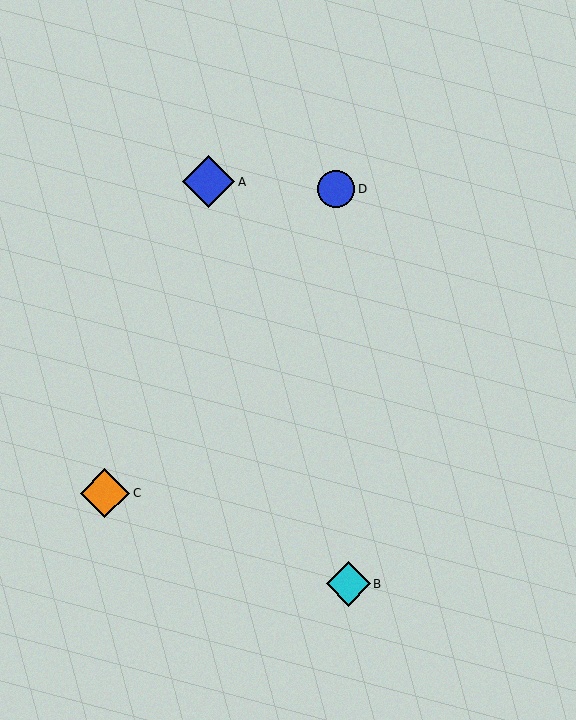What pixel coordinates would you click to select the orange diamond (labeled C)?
Click at (105, 493) to select the orange diamond C.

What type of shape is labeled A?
Shape A is a blue diamond.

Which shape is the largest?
The blue diamond (labeled A) is the largest.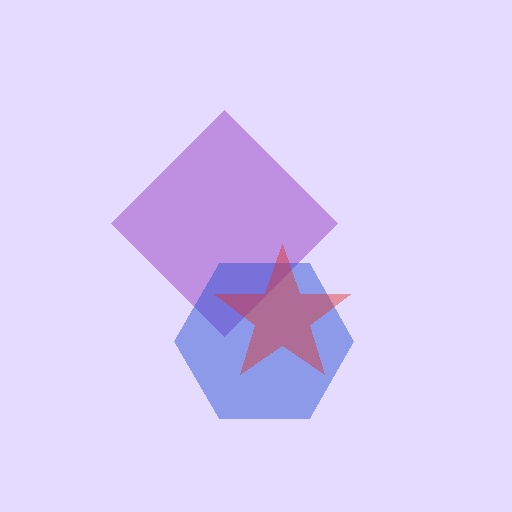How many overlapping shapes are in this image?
There are 3 overlapping shapes in the image.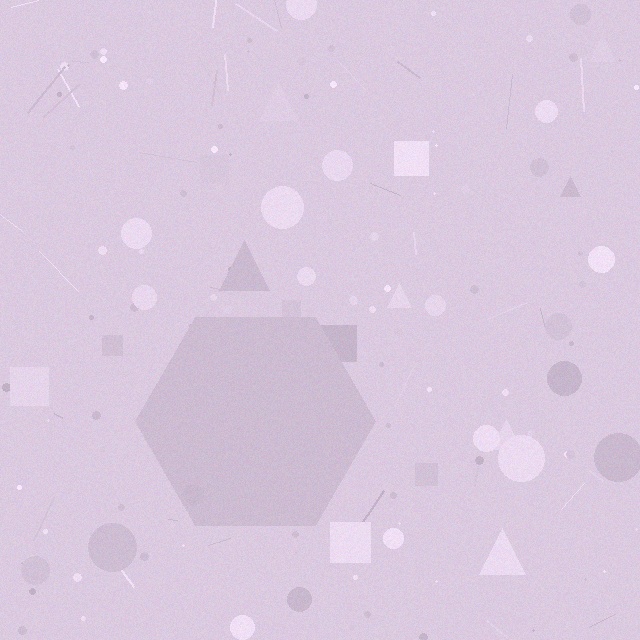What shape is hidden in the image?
A hexagon is hidden in the image.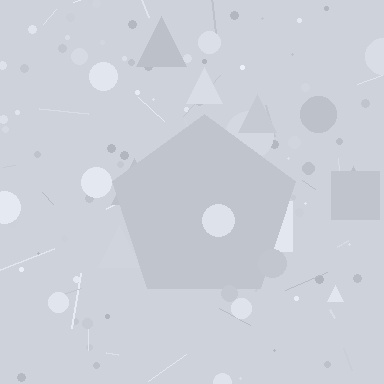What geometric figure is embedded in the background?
A pentagon is embedded in the background.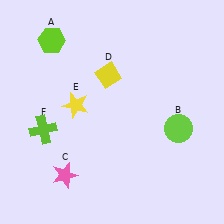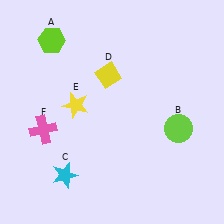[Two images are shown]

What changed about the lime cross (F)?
In Image 1, F is lime. In Image 2, it changed to pink.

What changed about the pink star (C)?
In Image 1, C is pink. In Image 2, it changed to cyan.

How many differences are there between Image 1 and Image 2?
There are 2 differences between the two images.